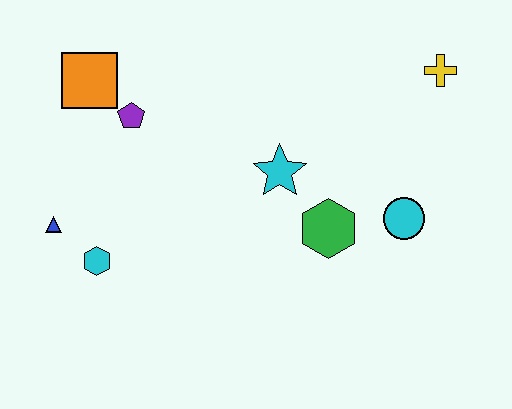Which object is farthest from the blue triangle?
The yellow cross is farthest from the blue triangle.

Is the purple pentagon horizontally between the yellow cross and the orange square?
Yes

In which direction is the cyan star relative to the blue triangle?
The cyan star is to the right of the blue triangle.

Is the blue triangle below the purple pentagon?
Yes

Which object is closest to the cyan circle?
The green hexagon is closest to the cyan circle.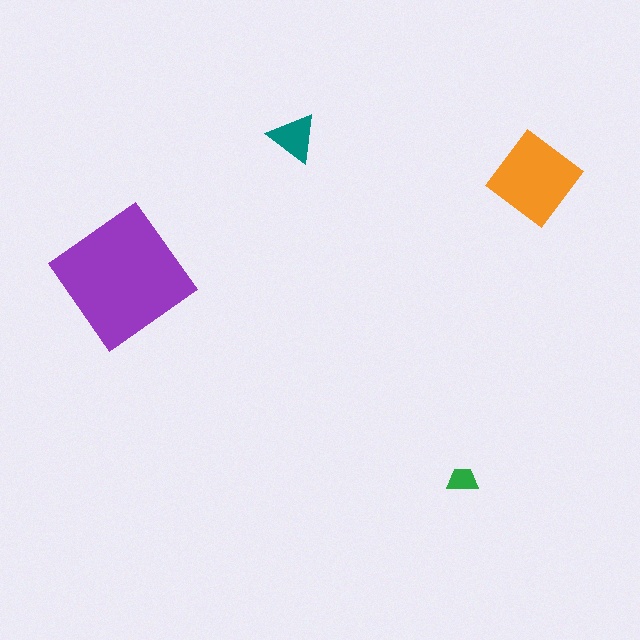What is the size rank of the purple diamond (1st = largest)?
1st.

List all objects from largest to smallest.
The purple diamond, the orange diamond, the teal triangle, the green trapezoid.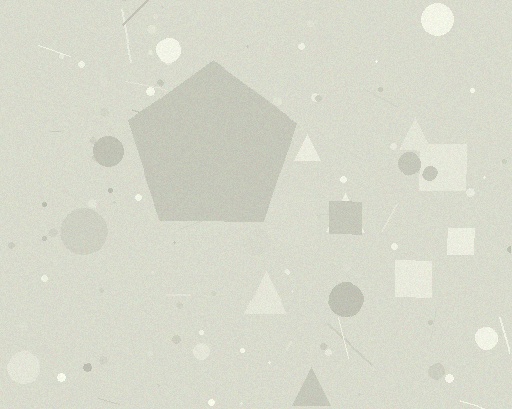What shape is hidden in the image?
A pentagon is hidden in the image.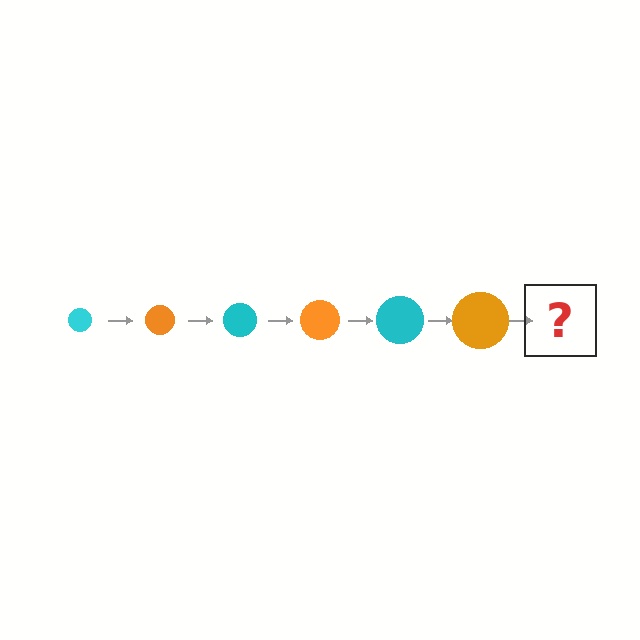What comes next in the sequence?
The next element should be a cyan circle, larger than the previous one.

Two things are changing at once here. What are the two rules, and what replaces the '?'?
The two rules are that the circle grows larger each step and the color cycles through cyan and orange. The '?' should be a cyan circle, larger than the previous one.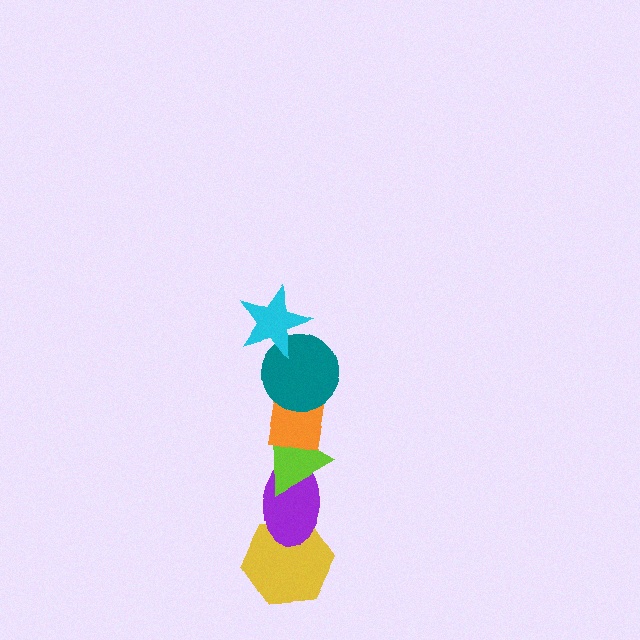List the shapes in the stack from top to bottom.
From top to bottom: the cyan star, the teal circle, the orange rectangle, the lime triangle, the purple ellipse, the yellow hexagon.